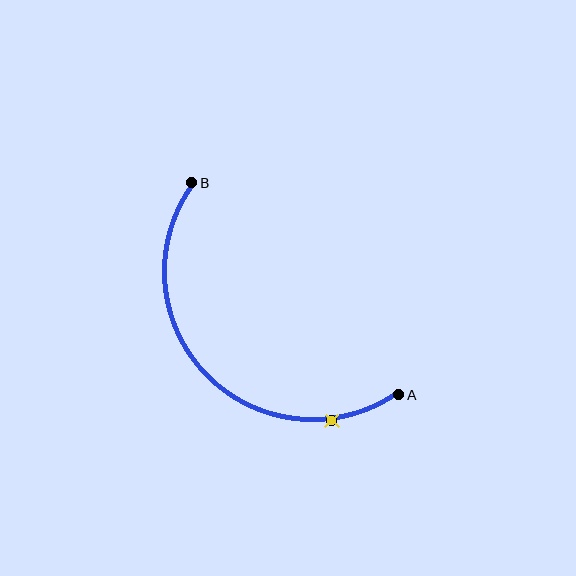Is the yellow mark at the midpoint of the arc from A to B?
No. The yellow mark lies on the arc but is closer to endpoint A. The arc midpoint would be at the point on the curve equidistant along the arc from both A and B.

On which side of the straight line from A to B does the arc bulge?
The arc bulges below and to the left of the straight line connecting A and B.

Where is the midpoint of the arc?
The arc midpoint is the point on the curve farthest from the straight line joining A and B. It sits below and to the left of that line.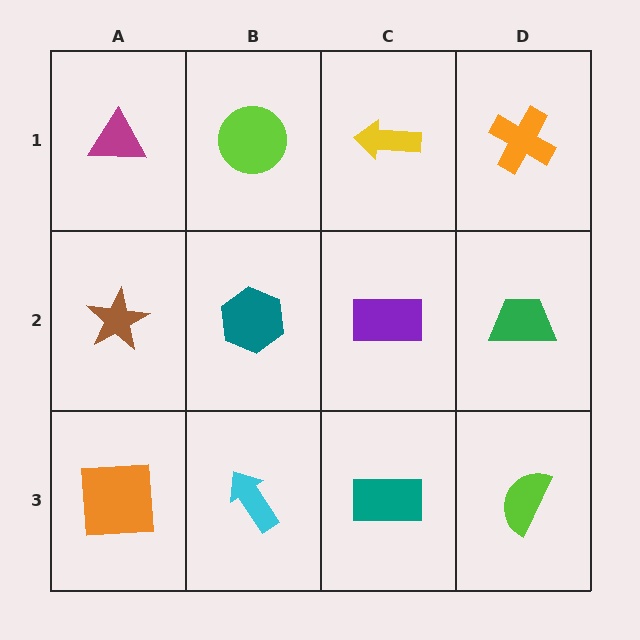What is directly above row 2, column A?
A magenta triangle.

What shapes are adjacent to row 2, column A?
A magenta triangle (row 1, column A), an orange square (row 3, column A), a teal hexagon (row 2, column B).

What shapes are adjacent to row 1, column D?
A green trapezoid (row 2, column D), a yellow arrow (row 1, column C).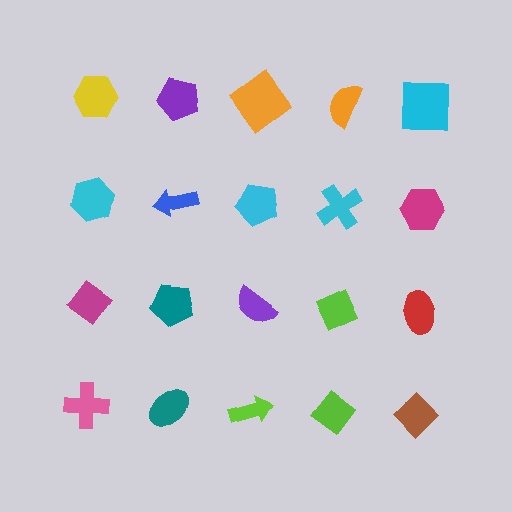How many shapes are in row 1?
5 shapes.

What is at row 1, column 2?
A purple pentagon.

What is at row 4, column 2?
A teal ellipse.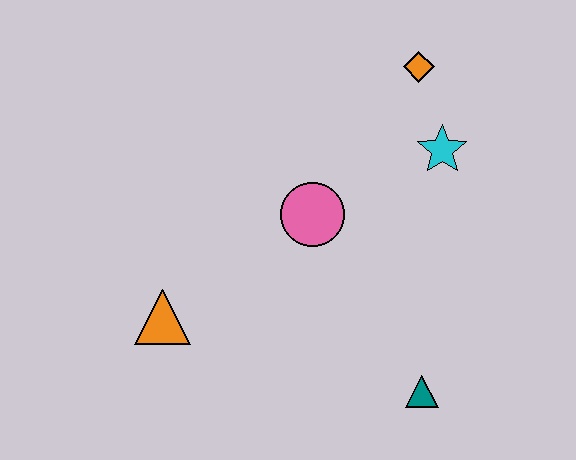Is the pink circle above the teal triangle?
Yes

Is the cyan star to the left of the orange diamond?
No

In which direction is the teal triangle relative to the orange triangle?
The teal triangle is to the right of the orange triangle.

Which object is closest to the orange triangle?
The pink circle is closest to the orange triangle.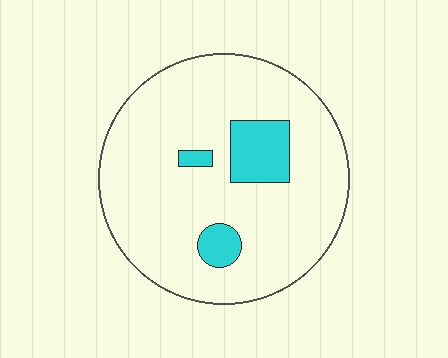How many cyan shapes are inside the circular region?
3.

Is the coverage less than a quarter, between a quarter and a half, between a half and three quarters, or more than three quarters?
Less than a quarter.